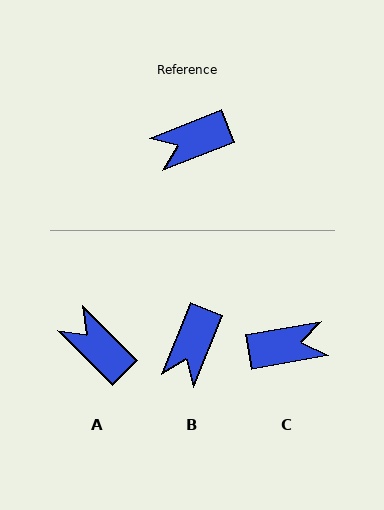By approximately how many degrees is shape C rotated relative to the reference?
Approximately 169 degrees counter-clockwise.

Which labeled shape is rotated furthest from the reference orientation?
C, about 169 degrees away.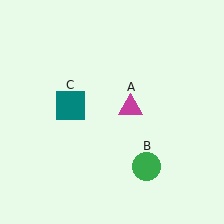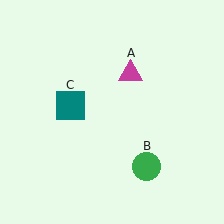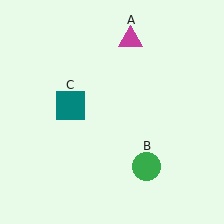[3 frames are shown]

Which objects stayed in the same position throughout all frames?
Green circle (object B) and teal square (object C) remained stationary.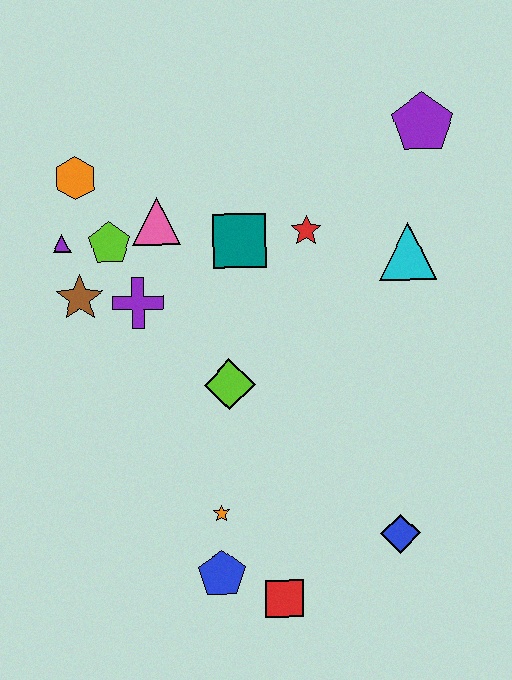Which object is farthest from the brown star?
The blue diamond is farthest from the brown star.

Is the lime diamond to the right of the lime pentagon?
Yes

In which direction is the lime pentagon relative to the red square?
The lime pentagon is above the red square.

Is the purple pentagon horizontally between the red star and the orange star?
No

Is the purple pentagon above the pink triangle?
Yes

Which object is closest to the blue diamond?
The red square is closest to the blue diamond.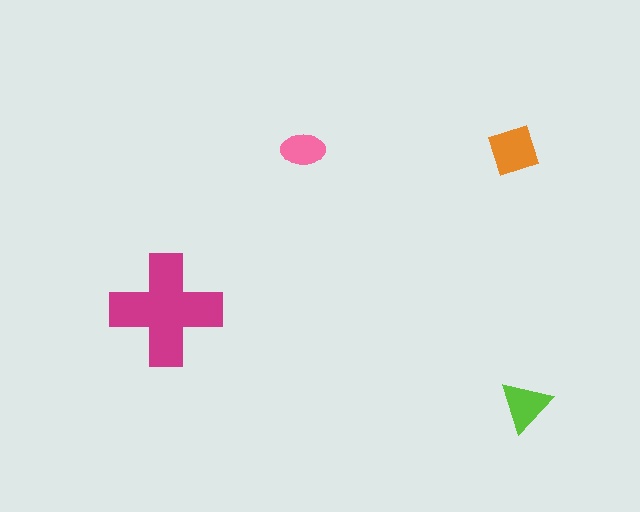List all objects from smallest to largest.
The pink ellipse, the lime triangle, the orange square, the magenta cross.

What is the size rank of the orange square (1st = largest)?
2nd.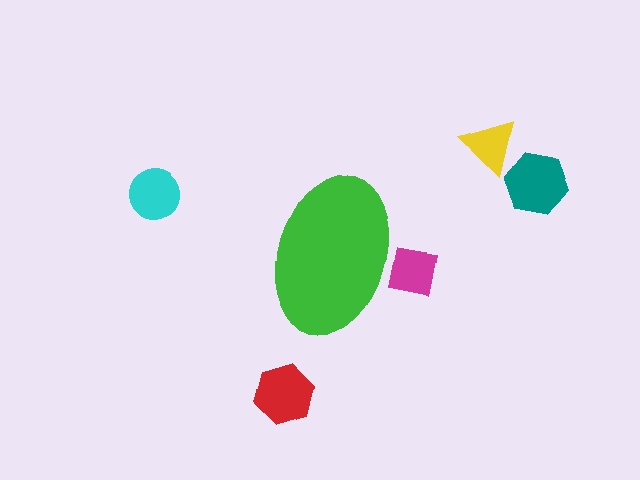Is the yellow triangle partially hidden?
No, the yellow triangle is fully visible.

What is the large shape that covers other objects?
A green ellipse.